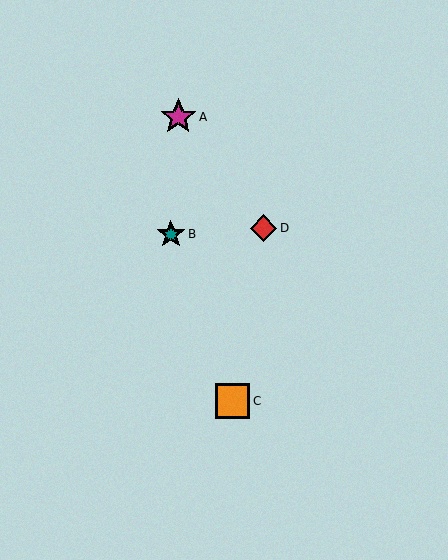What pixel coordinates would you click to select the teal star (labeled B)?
Click at (171, 234) to select the teal star B.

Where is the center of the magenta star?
The center of the magenta star is at (178, 117).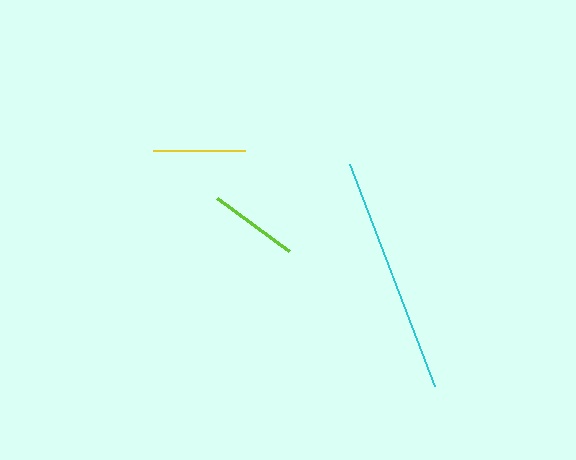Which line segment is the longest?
The cyan line is the longest at approximately 237 pixels.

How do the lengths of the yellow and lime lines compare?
The yellow and lime lines are approximately the same length.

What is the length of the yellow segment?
The yellow segment is approximately 92 pixels long.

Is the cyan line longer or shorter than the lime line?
The cyan line is longer than the lime line.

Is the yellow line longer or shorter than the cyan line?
The cyan line is longer than the yellow line.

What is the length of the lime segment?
The lime segment is approximately 89 pixels long.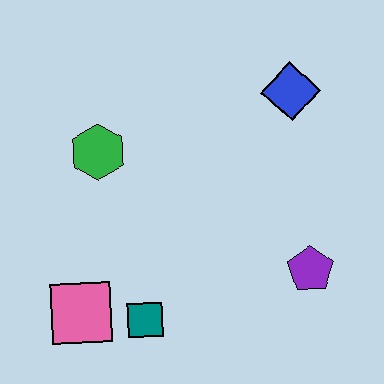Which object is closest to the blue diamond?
The purple pentagon is closest to the blue diamond.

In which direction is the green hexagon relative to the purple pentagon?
The green hexagon is to the left of the purple pentagon.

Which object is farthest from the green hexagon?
The purple pentagon is farthest from the green hexagon.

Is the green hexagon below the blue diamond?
Yes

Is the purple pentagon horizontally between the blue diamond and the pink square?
No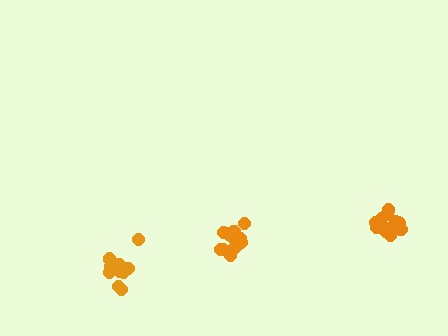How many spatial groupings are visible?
There are 3 spatial groupings.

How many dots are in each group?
Group 1: 11 dots, Group 2: 12 dots, Group 3: 12 dots (35 total).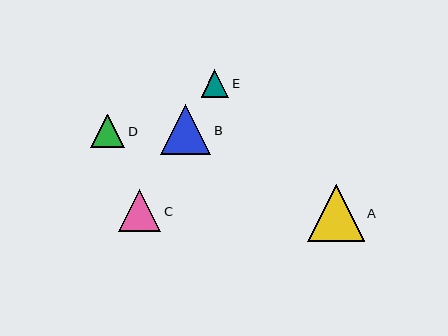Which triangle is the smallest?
Triangle E is the smallest with a size of approximately 27 pixels.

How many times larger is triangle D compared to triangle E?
Triangle D is approximately 1.2 times the size of triangle E.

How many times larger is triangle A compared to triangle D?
Triangle A is approximately 1.7 times the size of triangle D.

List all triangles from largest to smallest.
From largest to smallest: A, B, C, D, E.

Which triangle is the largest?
Triangle A is the largest with a size of approximately 57 pixels.